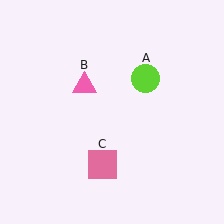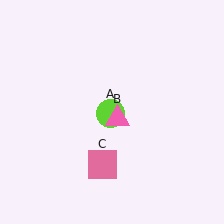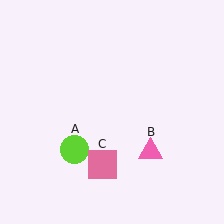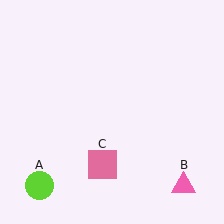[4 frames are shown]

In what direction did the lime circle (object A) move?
The lime circle (object A) moved down and to the left.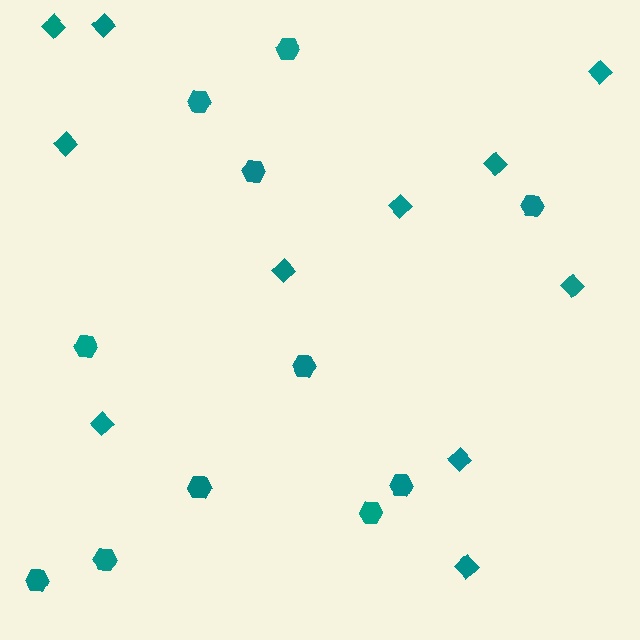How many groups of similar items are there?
There are 2 groups: one group of diamonds (11) and one group of hexagons (11).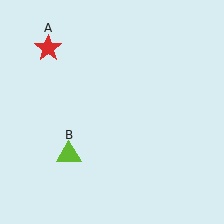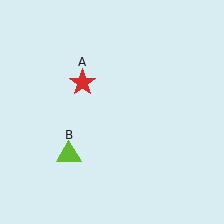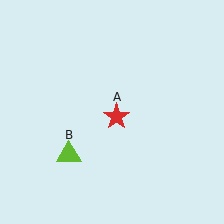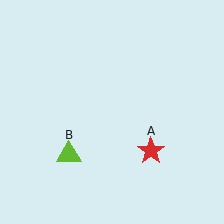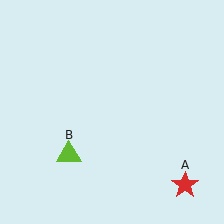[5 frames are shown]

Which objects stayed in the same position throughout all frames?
Lime triangle (object B) remained stationary.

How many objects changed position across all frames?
1 object changed position: red star (object A).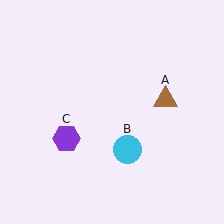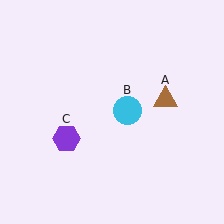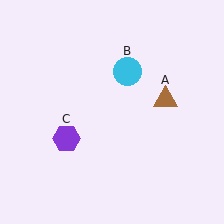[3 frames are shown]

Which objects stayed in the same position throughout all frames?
Brown triangle (object A) and purple hexagon (object C) remained stationary.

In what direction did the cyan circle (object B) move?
The cyan circle (object B) moved up.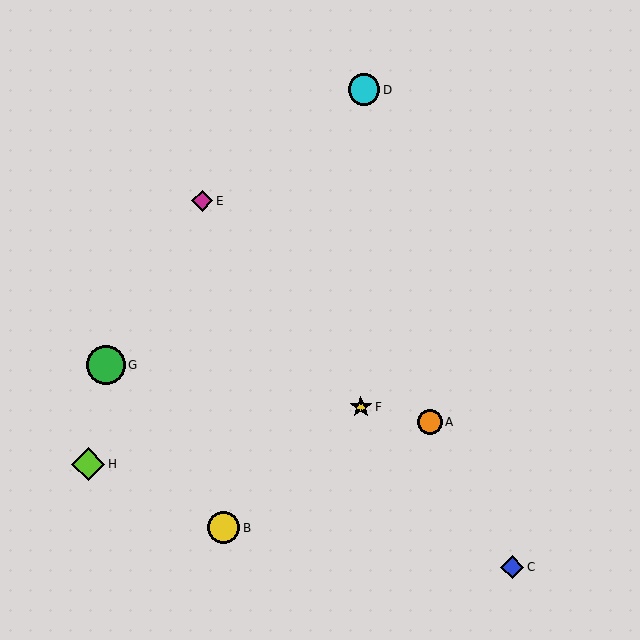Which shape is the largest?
The green circle (labeled G) is the largest.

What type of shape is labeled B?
Shape B is a yellow circle.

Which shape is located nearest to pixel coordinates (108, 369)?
The green circle (labeled G) at (106, 365) is nearest to that location.